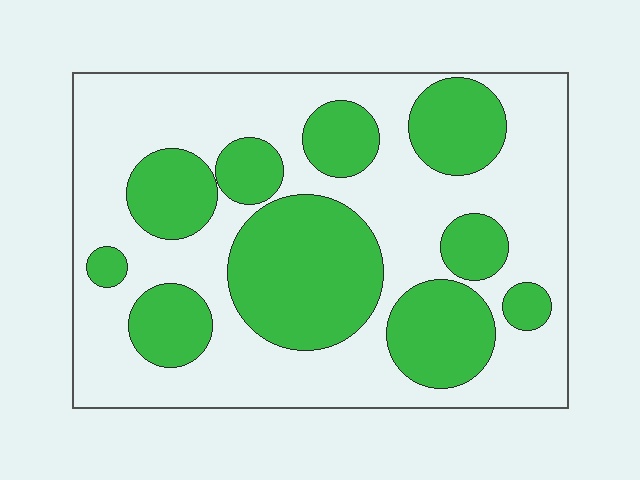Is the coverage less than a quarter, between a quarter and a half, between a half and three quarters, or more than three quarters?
Between a quarter and a half.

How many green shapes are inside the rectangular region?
10.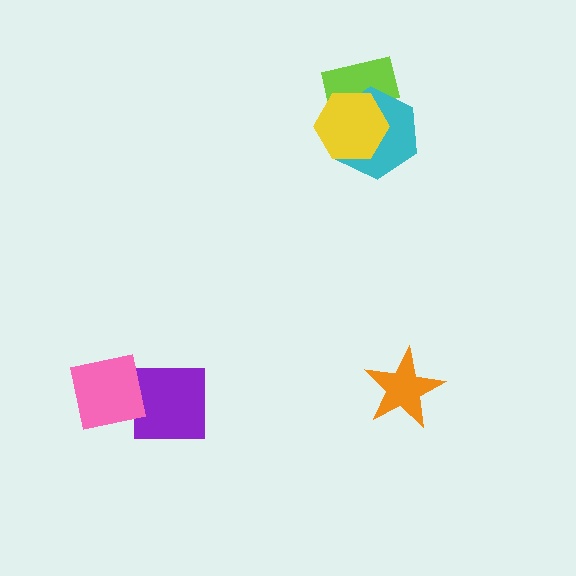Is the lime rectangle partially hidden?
Yes, it is partially covered by another shape.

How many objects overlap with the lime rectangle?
2 objects overlap with the lime rectangle.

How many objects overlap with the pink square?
0 objects overlap with the pink square.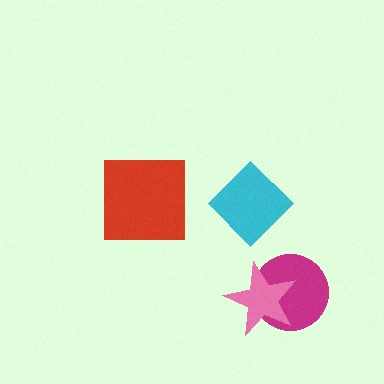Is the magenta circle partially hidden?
Yes, it is partially covered by another shape.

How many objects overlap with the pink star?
1 object overlaps with the pink star.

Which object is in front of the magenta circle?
The pink star is in front of the magenta circle.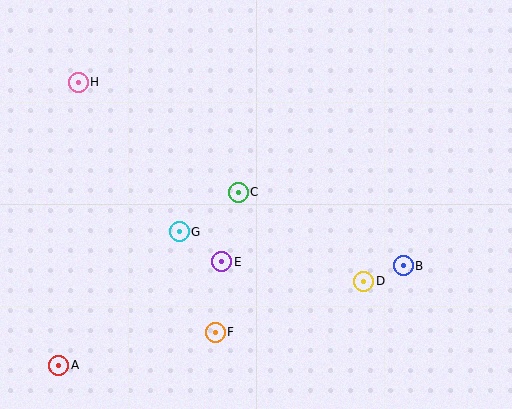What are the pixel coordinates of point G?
Point G is at (179, 232).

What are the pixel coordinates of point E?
Point E is at (222, 262).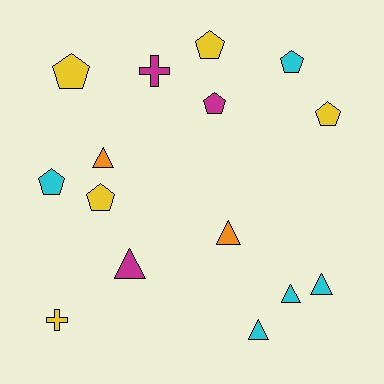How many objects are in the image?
There are 15 objects.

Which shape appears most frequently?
Pentagon, with 7 objects.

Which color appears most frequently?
Yellow, with 5 objects.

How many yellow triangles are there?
There are no yellow triangles.